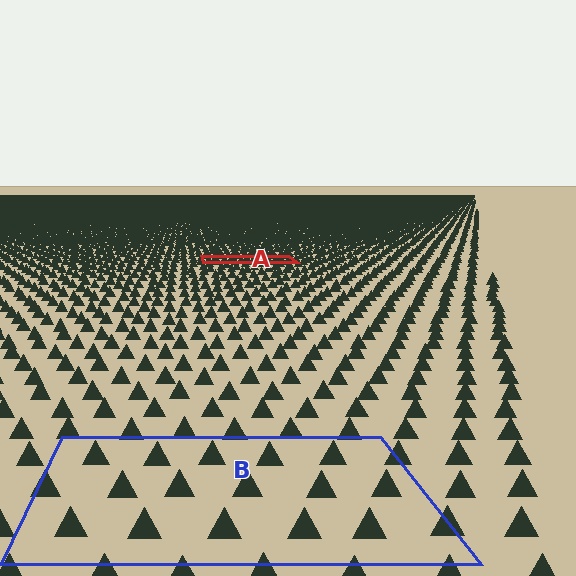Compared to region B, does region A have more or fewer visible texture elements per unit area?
Region A has more texture elements per unit area — they are packed more densely because it is farther away.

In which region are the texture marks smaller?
The texture marks are smaller in region A, because it is farther away.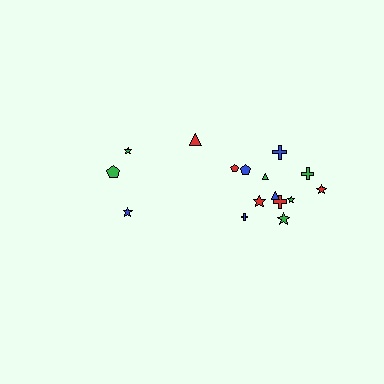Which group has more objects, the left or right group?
The right group.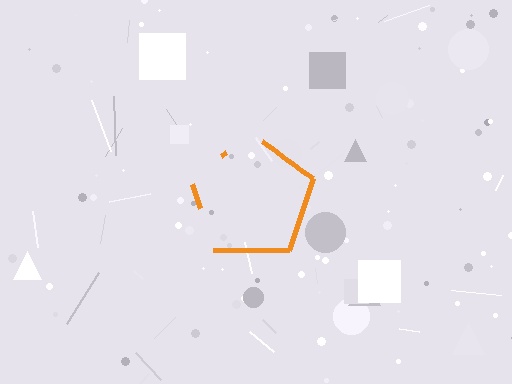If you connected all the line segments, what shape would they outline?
They would outline a pentagon.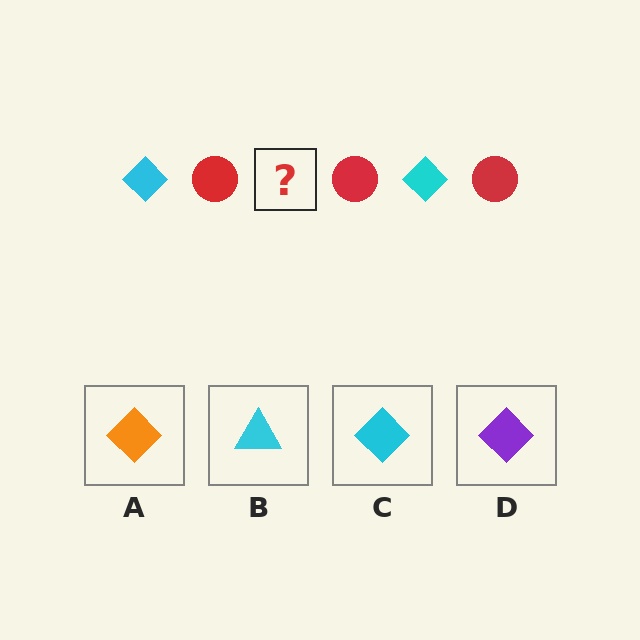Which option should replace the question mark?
Option C.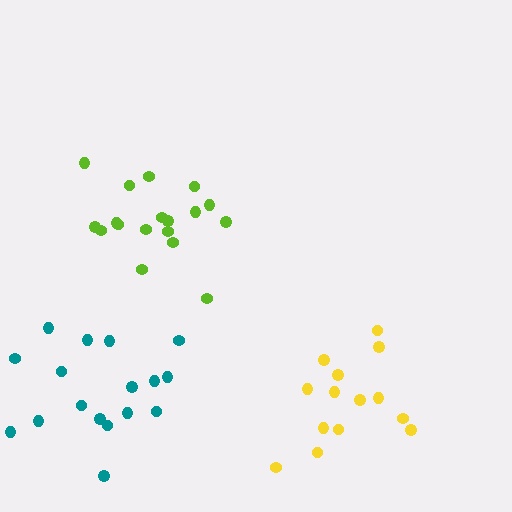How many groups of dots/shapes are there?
There are 3 groups.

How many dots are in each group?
Group 1: 17 dots, Group 2: 14 dots, Group 3: 18 dots (49 total).